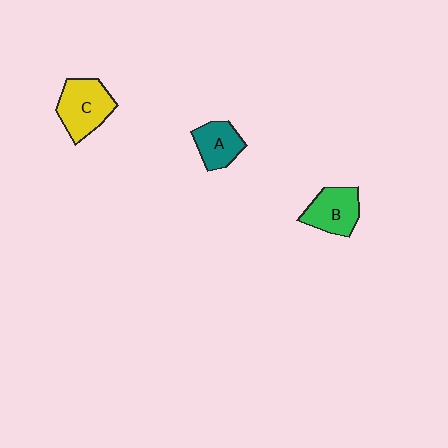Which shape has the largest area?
Shape C (yellow).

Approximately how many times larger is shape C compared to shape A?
Approximately 1.4 times.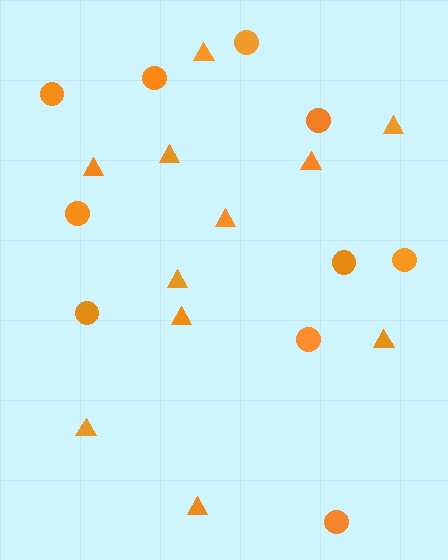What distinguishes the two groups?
There are 2 groups: one group of triangles (11) and one group of circles (10).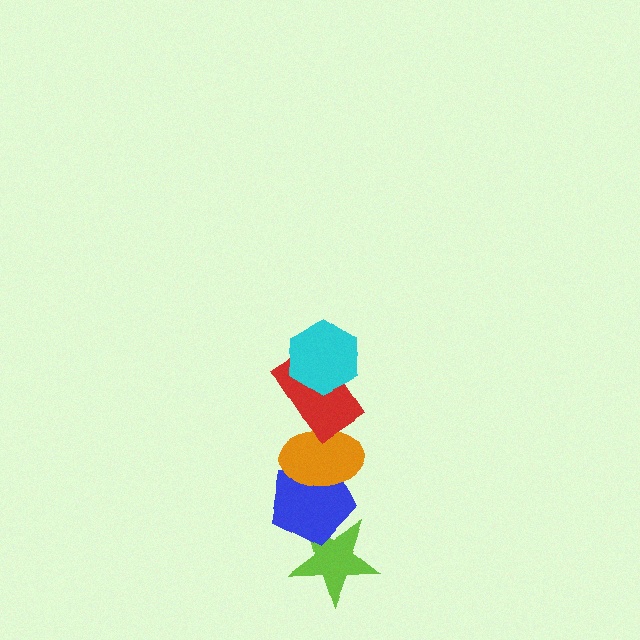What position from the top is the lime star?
The lime star is 5th from the top.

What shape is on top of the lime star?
The blue pentagon is on top of the lime star.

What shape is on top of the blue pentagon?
The orange ellipse is on top of the blue pentagon.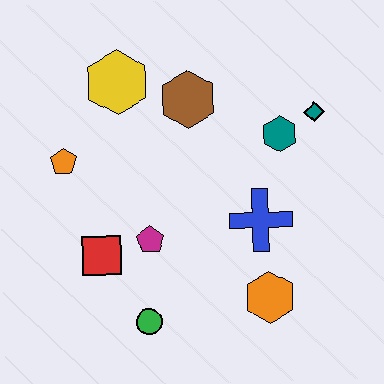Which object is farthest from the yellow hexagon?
The orange hexagon is farthest from the yellow hexagon.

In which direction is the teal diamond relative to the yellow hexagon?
The teal diamond is to the right of the yellow hexagon.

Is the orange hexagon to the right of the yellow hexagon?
Yes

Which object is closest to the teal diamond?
The teal hexagon is closest to the teal diamond.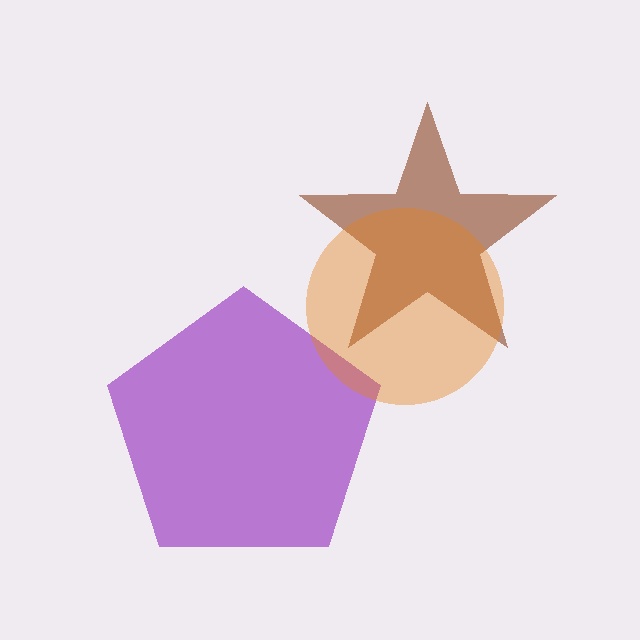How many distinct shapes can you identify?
There are 3 distinct shapes: a purple pentagon, a brown star, an orange circle.